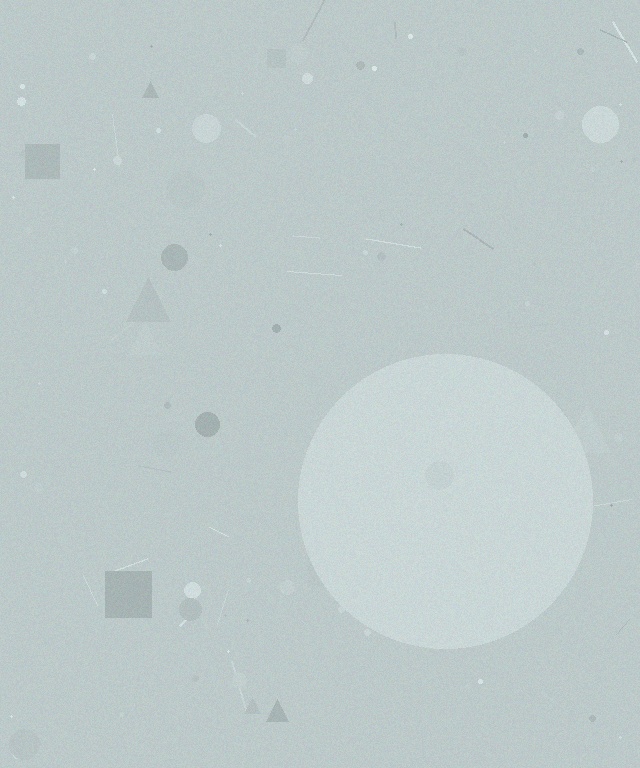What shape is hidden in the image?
A circle is hidden in the image.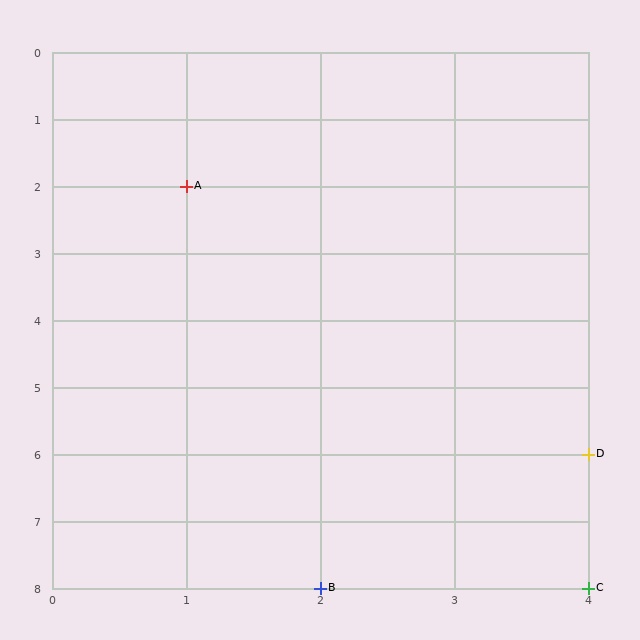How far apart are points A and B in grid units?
Points A and B are 1 column and 6 rows apart (about 6.1 grid units diagonally).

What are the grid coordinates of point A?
Point A is at grid coordinates (1, 2).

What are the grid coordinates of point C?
Point C is at grid coordinates (4, 8).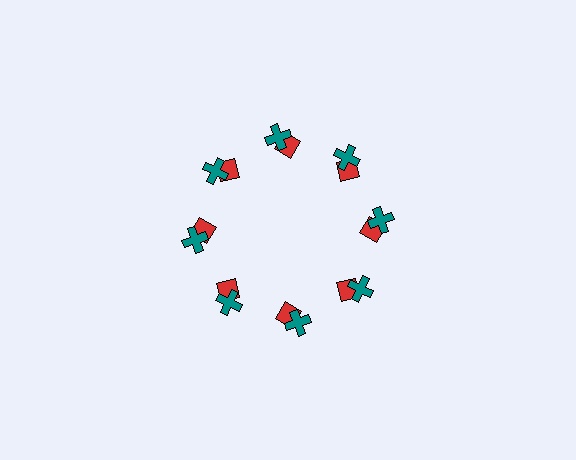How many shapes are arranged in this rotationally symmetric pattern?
There are 16 shapes, arranged in 8 groups of 2.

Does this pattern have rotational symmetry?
Yes, this pattern has 8-fold rotational symmetry. It looks the same after rotating 45 degrees around the center.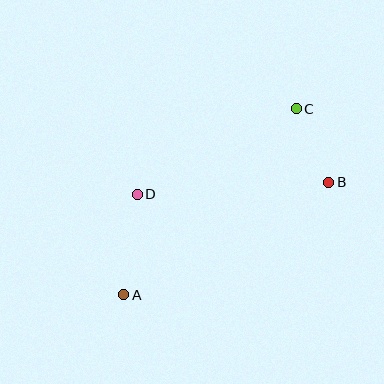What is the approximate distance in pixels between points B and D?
The distance between B and D is approximately 192 pixels.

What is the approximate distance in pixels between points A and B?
The distance between A and B is approximately 234 pixels.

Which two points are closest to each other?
Points B and C are closest to each other.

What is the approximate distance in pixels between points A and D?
The distance between A and D is approximately 102 pixels.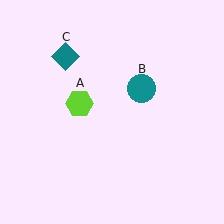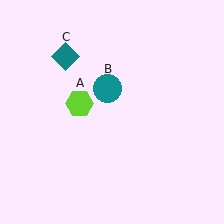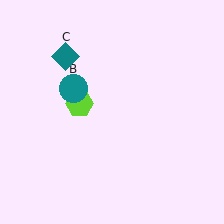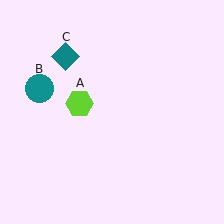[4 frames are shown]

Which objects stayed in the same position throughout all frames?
Lime hexagon (object A) and teal diamond (object C) remained stationary.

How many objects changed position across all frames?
1 object changed position: teal circle (object B).